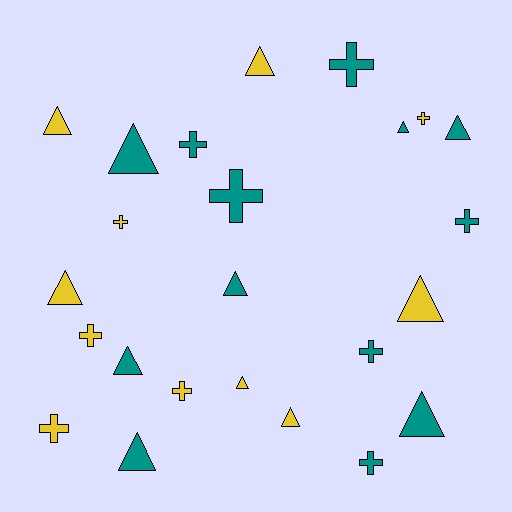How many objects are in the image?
There are 24 objects.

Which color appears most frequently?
Teal, with 13 objects.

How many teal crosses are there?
There are 6 teal crosses.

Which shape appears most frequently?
Triangle, with 13 objects.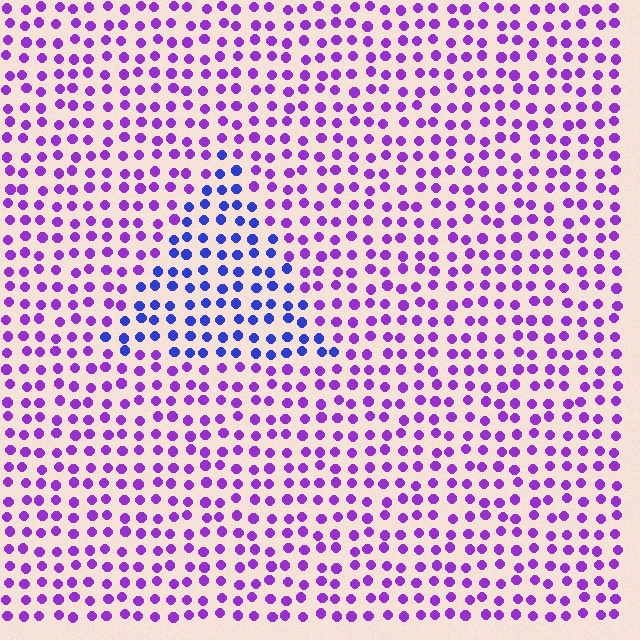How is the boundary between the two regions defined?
The boundary is defined purely by a slight shift in hue (about 44 degrees). Spacing, size, and orientation are identical on both sides.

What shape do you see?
I see a triangle.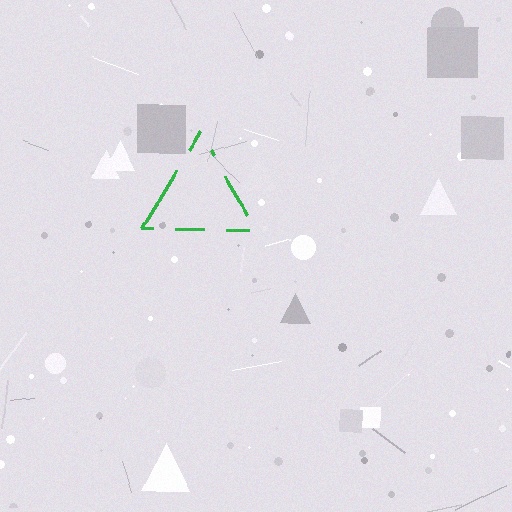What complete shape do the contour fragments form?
The contour fragments form a triangle.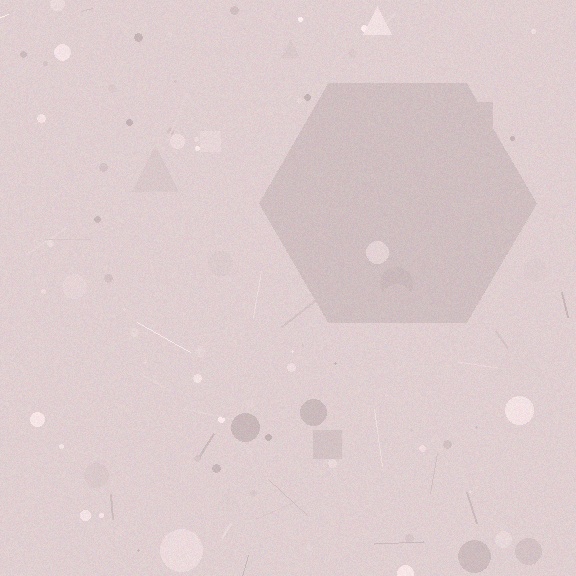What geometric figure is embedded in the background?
A hexagon is embedded in the background.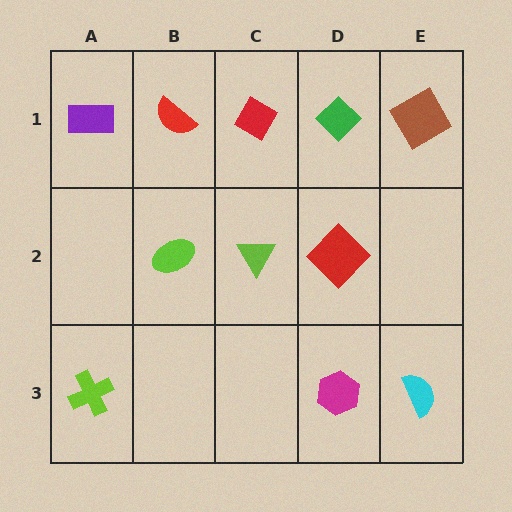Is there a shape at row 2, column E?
No, that cell is empty.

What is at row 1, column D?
A green diamond.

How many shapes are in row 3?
3 shapes.